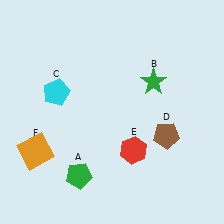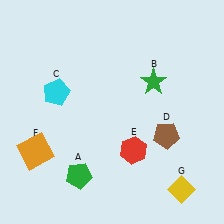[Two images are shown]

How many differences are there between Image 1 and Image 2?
There is 1 difference between the two images.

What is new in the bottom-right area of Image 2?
A yellow diamond (G) was added in the bottom-right area of Image 2.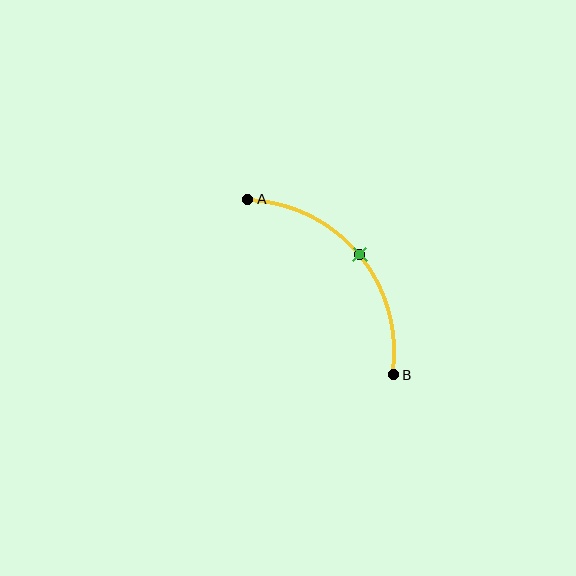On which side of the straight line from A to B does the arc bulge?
The arc bulges above and to the right of the straight line connecting A and B.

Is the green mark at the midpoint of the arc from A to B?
Yes. The green mark lies on the arc at equal arc-length from both A and B — it is the arc midpoint.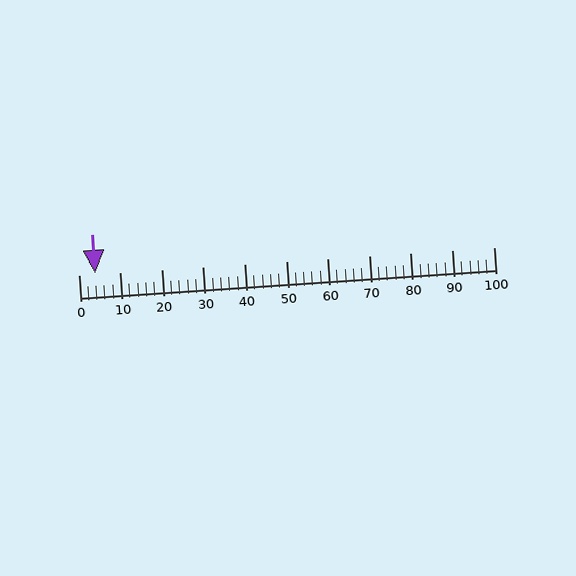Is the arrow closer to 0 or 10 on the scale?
The arrow is closer to 0.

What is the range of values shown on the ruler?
The ruler shows values from 0 to 100.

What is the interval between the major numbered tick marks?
The major tick marks are spaced 10 units apart.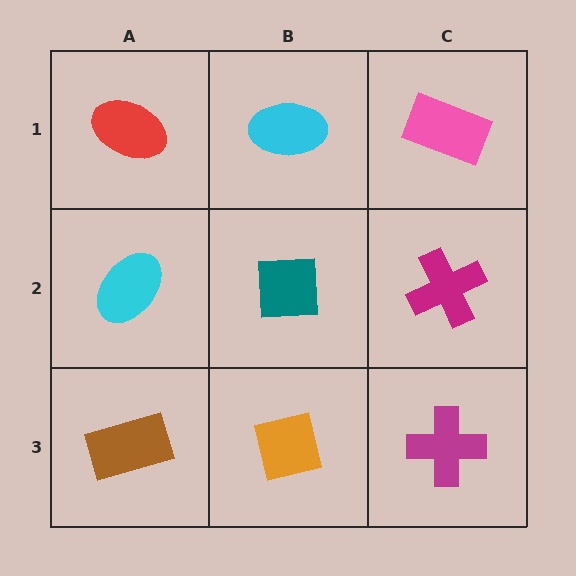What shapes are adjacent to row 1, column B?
A teal square (row 2, column B), a red ellipse (row 1, column A), a pink rectangle (row 1, column C).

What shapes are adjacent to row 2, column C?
A pink rectangle (row 1, column C), a magenta cross (row 3, column C), a teal square (row 2, column B).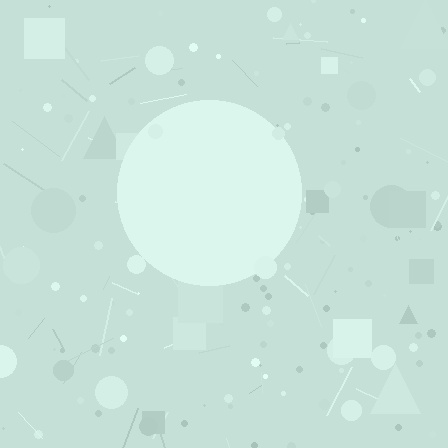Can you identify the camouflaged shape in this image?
The camouflaged shape is a circle.